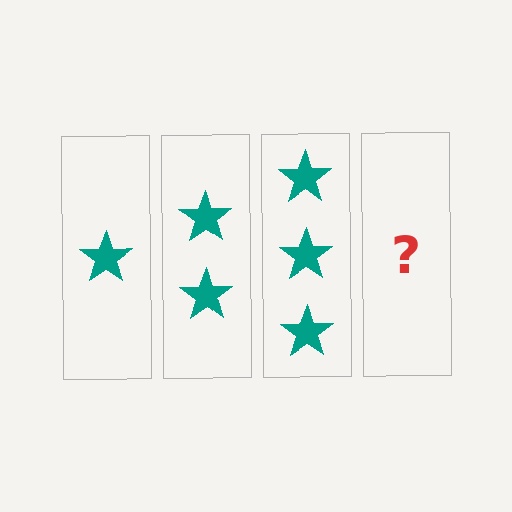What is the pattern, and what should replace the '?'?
The pattern is that each step adds one more star. The '?' should be 4 stars.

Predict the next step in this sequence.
The next step is 4 stars.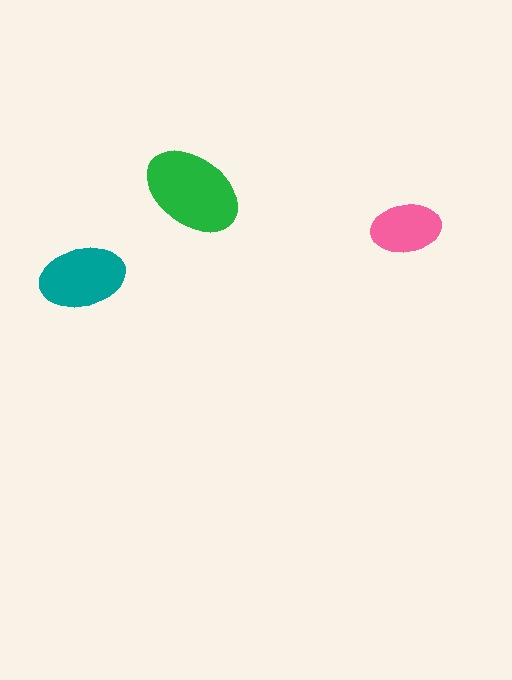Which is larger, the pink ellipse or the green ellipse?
The green one.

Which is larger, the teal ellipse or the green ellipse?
The green one.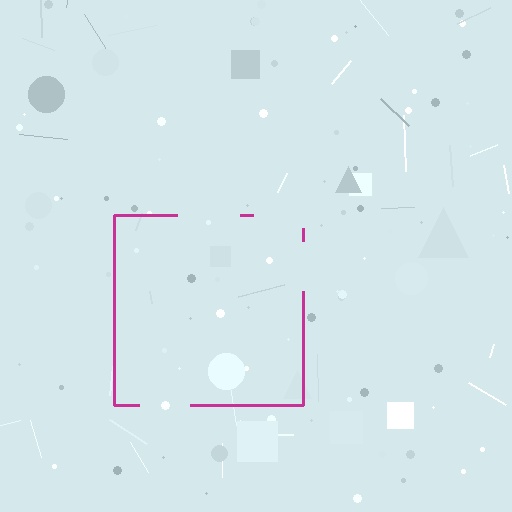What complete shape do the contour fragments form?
The contour fragments form a square.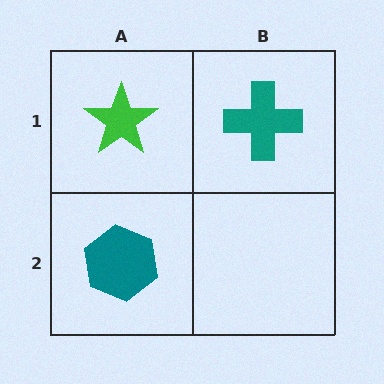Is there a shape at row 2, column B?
No, that cell is empty.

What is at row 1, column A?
A green star.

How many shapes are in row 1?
2 shapes.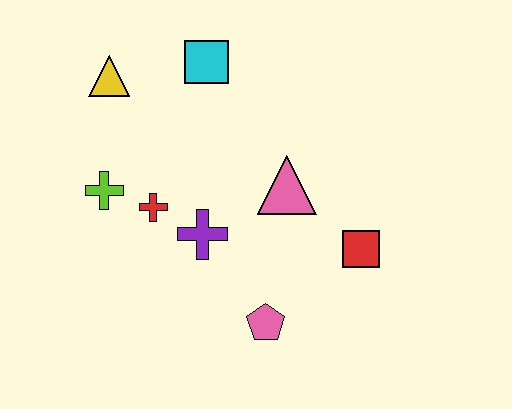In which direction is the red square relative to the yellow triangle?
The red square is to the right of the yellow triangle.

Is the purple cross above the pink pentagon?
Yes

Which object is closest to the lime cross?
The red cross is closest to the lime cross.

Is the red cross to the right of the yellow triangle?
Yes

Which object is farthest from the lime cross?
The red square is farthest from the lime cross.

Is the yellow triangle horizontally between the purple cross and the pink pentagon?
No